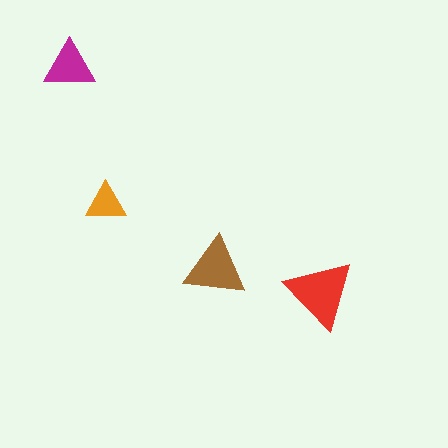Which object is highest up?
The magenta triangle is topmost.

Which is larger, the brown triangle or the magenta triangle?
The brown one.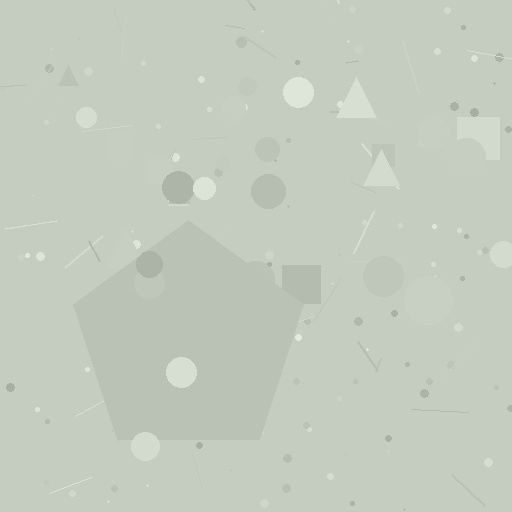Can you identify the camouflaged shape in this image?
The camouflaged shape is a pentagon.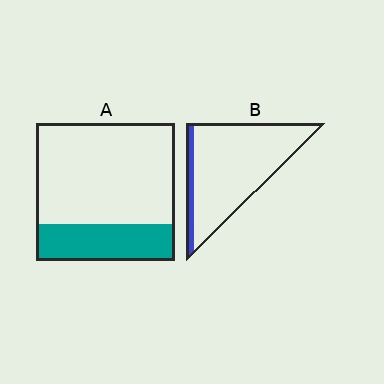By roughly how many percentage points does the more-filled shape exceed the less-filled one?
By roughly 15 percentage points (A over B).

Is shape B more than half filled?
No.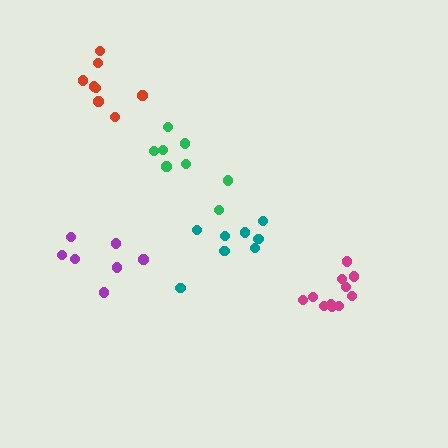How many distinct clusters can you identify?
There are 5 distinct clusters.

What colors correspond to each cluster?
The clusters are colored: purple, teal, red, green, magenta.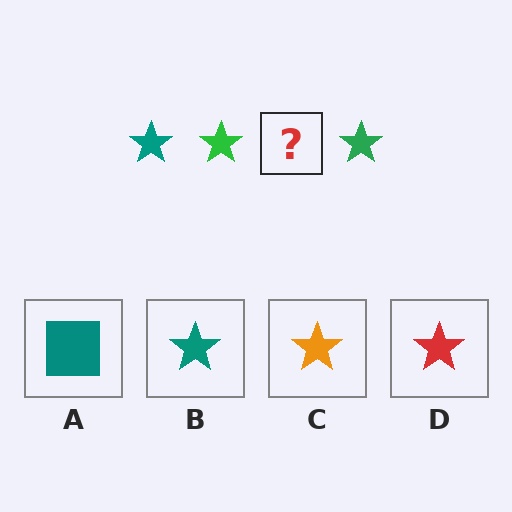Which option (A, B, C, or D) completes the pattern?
B.